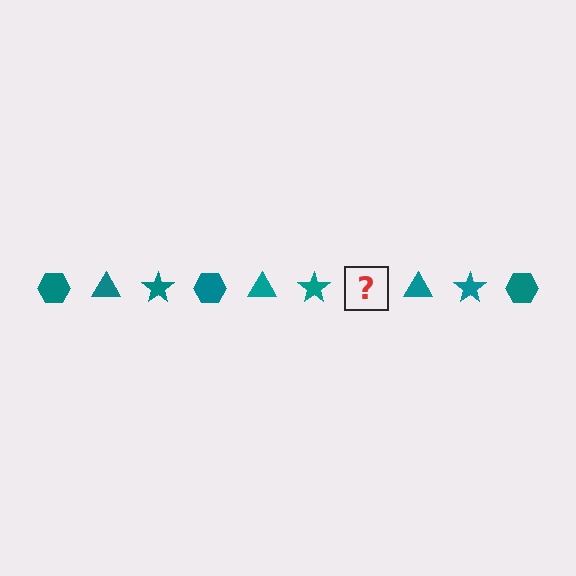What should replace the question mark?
The question mark should be replaced with a teal hexagon.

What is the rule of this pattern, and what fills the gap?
The rule is that the pattern cycles through hexagon, triangle, star shapes in teal. The gap should be filled with a teal hexagon.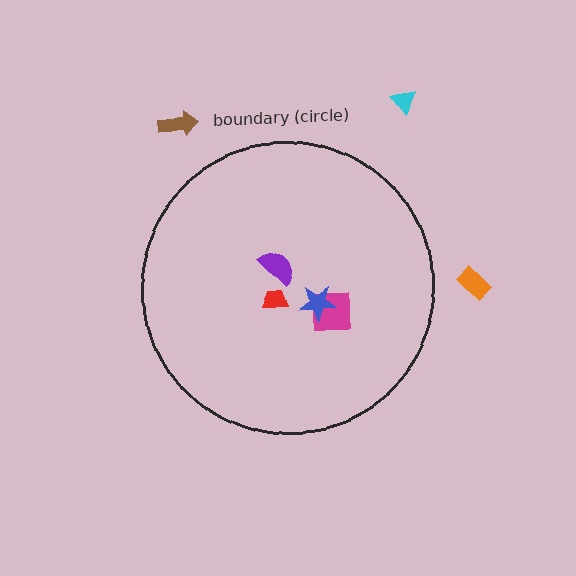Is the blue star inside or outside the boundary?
Inside.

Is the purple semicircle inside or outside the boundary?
Inside.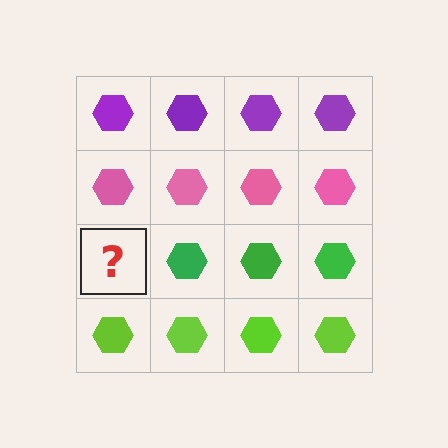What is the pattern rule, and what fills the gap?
The rule is that each row has a consistent color. The gap should be filled with a green hexagon.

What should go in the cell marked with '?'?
The missing cell should contain a green hexagon.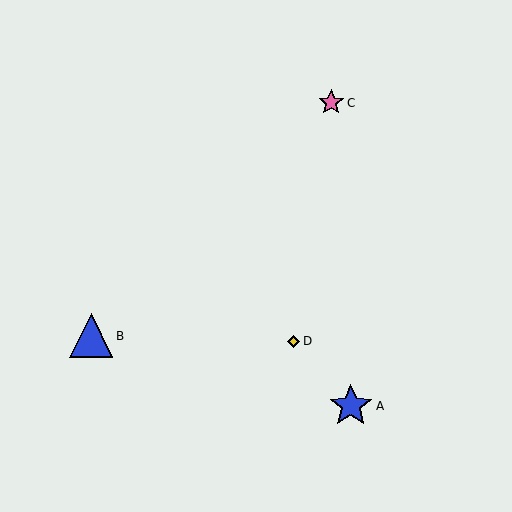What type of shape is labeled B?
Shape B is a blue triangle.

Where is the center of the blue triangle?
The center of the blue triangle is at (91, 336).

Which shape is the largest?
The blue triangle (labeled B) is the largest.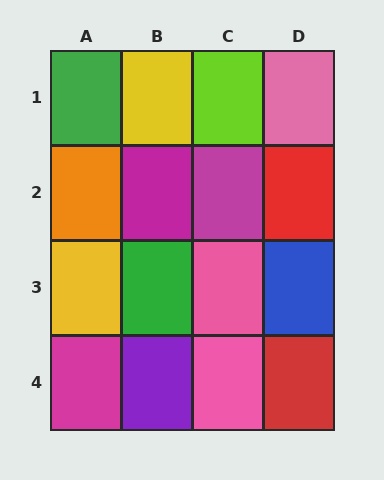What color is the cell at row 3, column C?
Pink.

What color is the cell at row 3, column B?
Green.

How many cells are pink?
3 cells are pink.